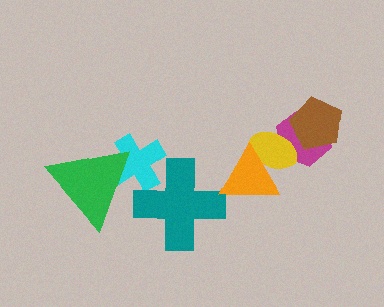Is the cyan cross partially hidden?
Yes, it is partially covered by another shape.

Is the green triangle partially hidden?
No, no other shape covers it.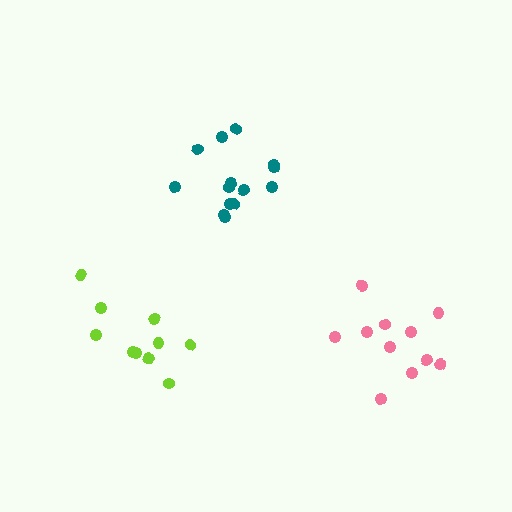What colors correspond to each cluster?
The clusters are colored: lime, teal, pink.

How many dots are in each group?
Group 1: 10 dots, Group 2: 14 dots, Group 3: 11 dots (35 total).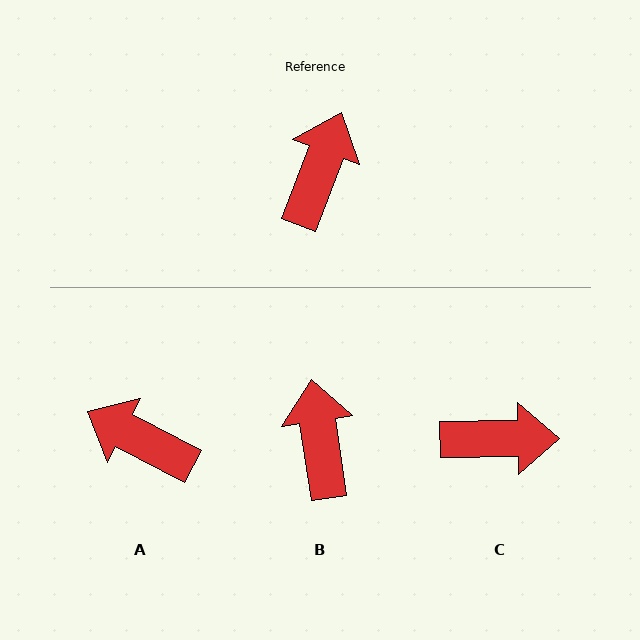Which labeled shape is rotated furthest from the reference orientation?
A, about 83 degrees away.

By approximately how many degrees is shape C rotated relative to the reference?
Approximately 68 degrees clockwise.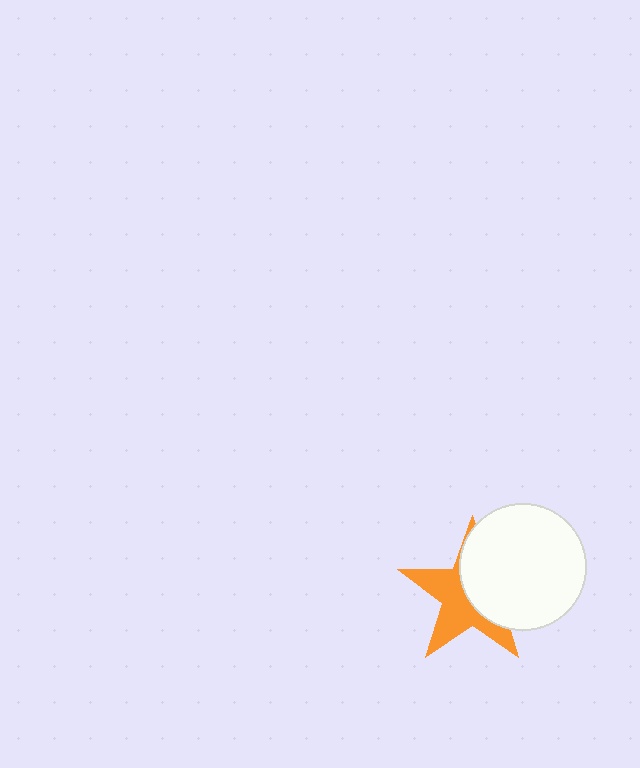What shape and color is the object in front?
The object in front is a white circle.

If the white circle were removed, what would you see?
You would see the complete orange star.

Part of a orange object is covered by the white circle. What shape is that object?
It is a star.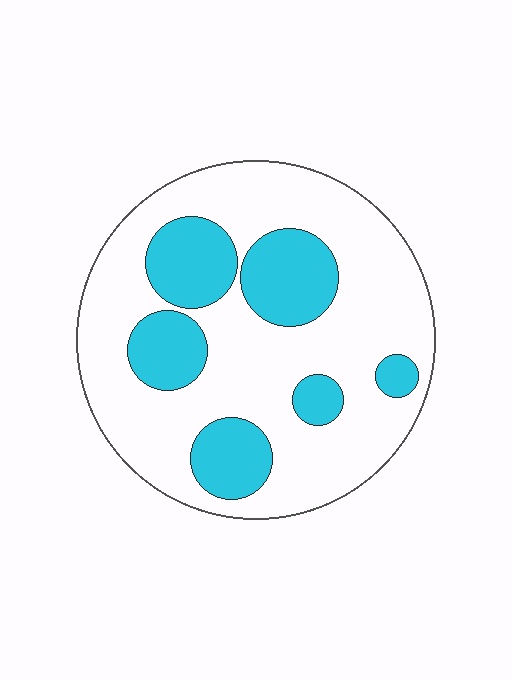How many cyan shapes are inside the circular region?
6.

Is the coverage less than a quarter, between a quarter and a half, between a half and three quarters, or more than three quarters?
Between a quarter and a half.